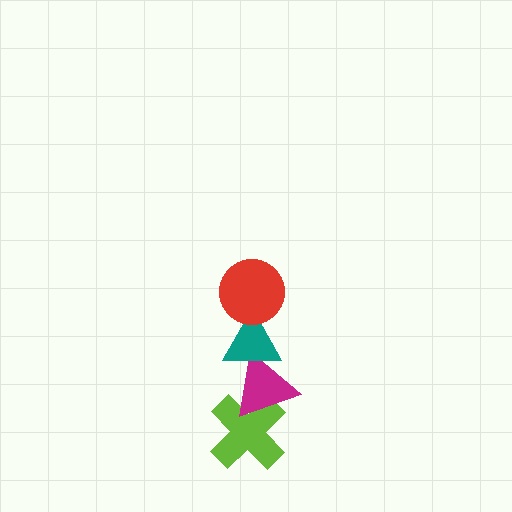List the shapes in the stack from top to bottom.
From top to bottom: the red circle, the teal triangle, the magenta triangle, the lime cross.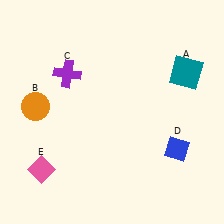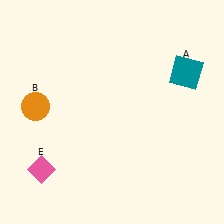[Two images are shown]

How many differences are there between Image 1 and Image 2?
There are 2 differences between the two images.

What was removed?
The blue diamond (D), the purple cross (C) were removed in Image 2.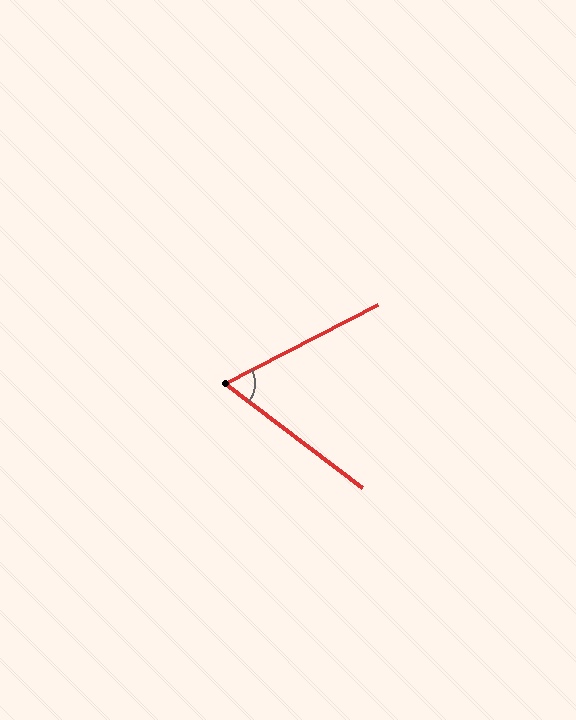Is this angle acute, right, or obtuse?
It is acute.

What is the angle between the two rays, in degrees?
Approximately 65 degrees.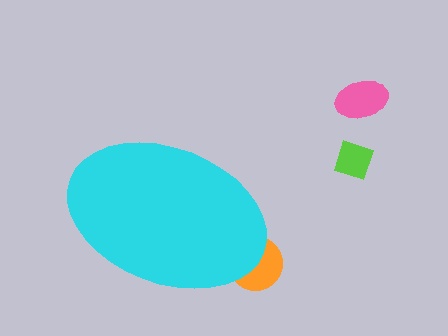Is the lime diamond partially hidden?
No, the lime diamond is fully visible.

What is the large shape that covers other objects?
A cyan ellipse.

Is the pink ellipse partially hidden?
No, the pink ellipse is fully visible.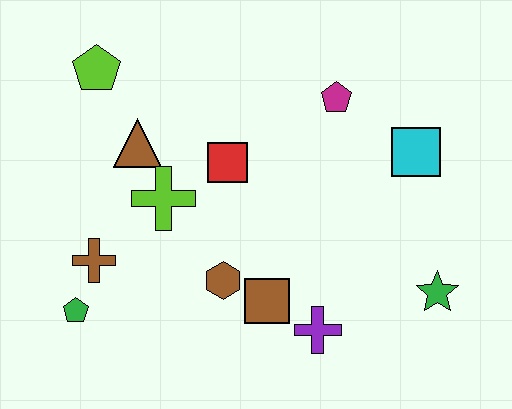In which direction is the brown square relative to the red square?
The brown square is below the red square.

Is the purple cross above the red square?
No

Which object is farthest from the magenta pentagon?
The green pentagon is farthest from the magenta pentagon.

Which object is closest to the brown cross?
The green pentagon is closest to the brown cross.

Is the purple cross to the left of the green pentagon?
No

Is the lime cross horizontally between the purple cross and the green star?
No